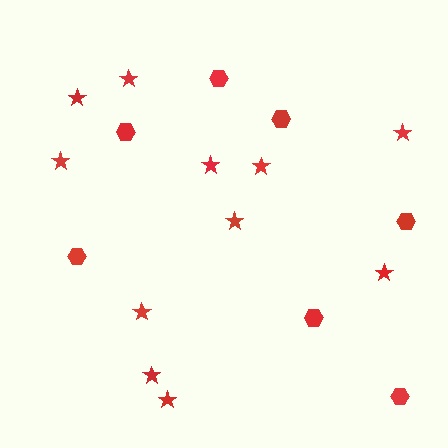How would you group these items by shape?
There are 2 groups: one group of stars (11) and one group of hexagons (7).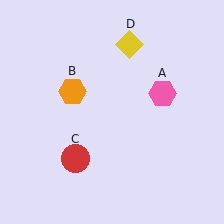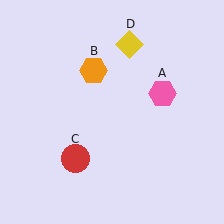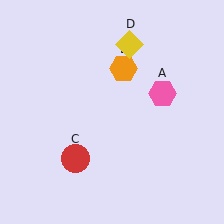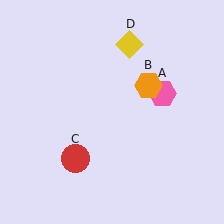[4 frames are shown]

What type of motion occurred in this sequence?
The orange hexagon (object B) rotated clockwise around the center of the scene.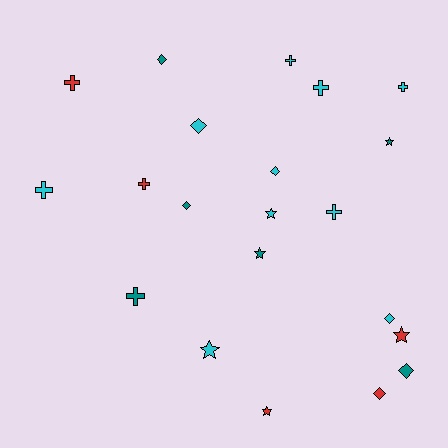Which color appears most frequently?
Cyan, with 10 objects.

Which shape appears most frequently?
Cross, with 8 objects.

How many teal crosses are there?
There is 1 teal cross.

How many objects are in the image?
There are 21 objects.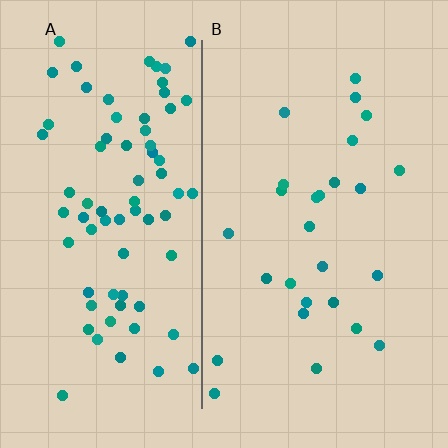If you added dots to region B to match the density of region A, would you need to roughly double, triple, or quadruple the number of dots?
Approximately triple.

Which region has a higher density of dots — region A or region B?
A (the left).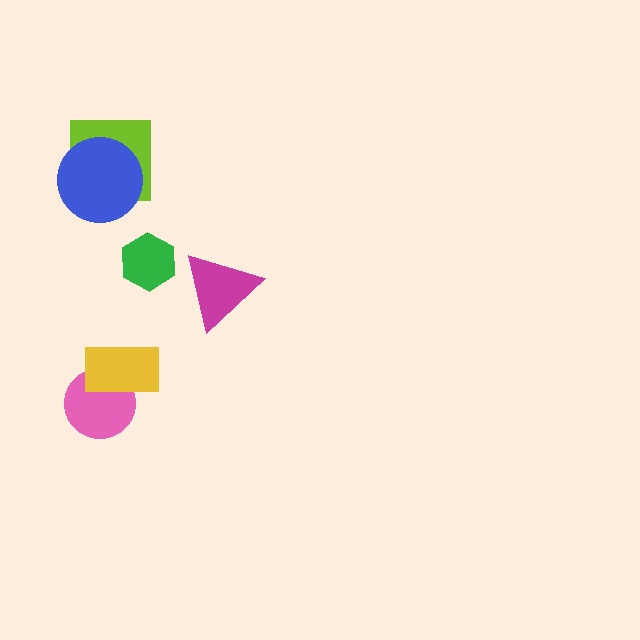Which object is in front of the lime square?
The blue circle is in front of the lime square.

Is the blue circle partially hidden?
No, no other shape covers it.